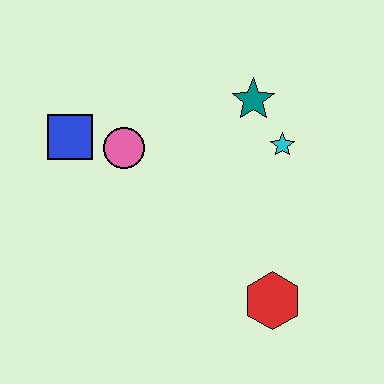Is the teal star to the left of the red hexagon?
Yes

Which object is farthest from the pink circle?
The red hexagon is farthest from the pink circle.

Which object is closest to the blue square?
The pink circle is closest to the blue square.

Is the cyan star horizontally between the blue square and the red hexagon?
No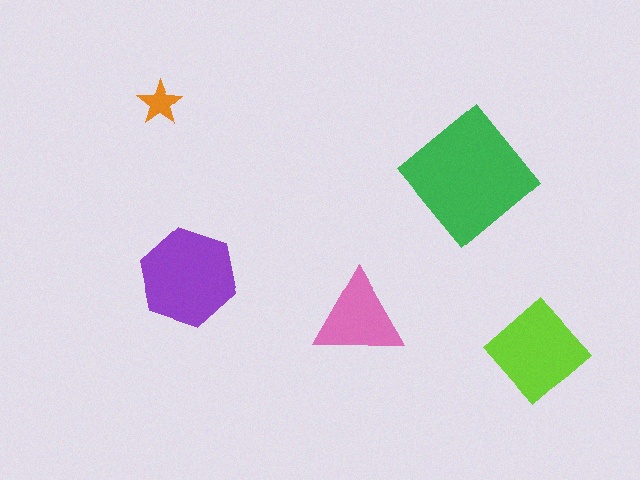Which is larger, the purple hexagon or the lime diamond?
The purple hexagon.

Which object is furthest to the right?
The lime diamond is rightmost.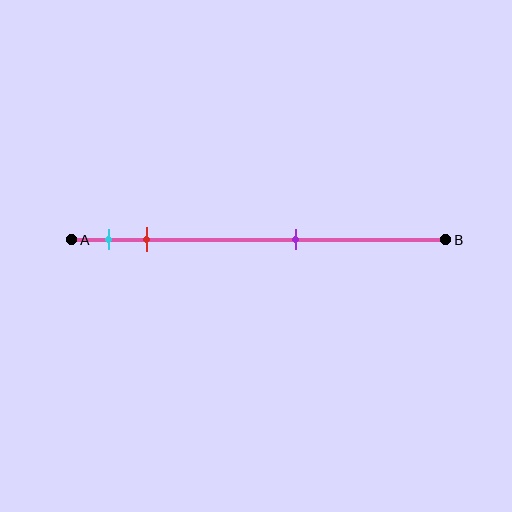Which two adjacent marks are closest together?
The cyan and red marks are the closest adjacent pair.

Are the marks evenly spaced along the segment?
No, the marks are not evenly spaced.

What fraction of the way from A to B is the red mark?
The red mark is approximately 20% (0.2) of the way from A to B.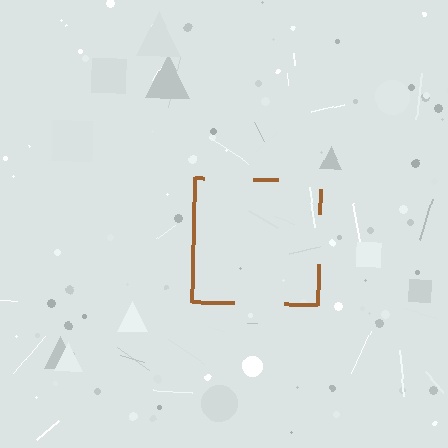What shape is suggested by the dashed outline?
The dashed outline suggests a square.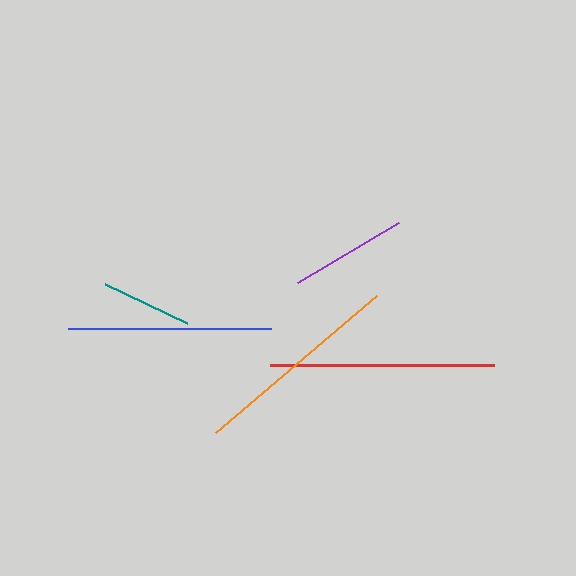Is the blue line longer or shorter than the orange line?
The orange line is longer than the blue line.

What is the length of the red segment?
The red segment is approximately 223 pixels long.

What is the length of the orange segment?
The orange segment is approximately 211 pixels long.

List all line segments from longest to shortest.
From longest to shortest: red, orange, blue, purple, teal.